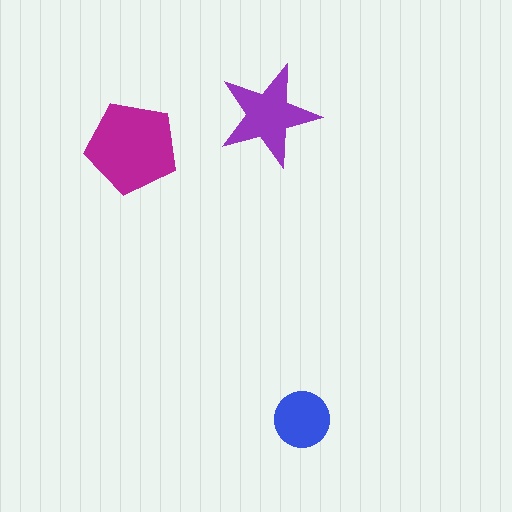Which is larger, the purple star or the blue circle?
The purple star.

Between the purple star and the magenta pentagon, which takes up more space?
The magenta pentagon.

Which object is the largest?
The magenta pentagon.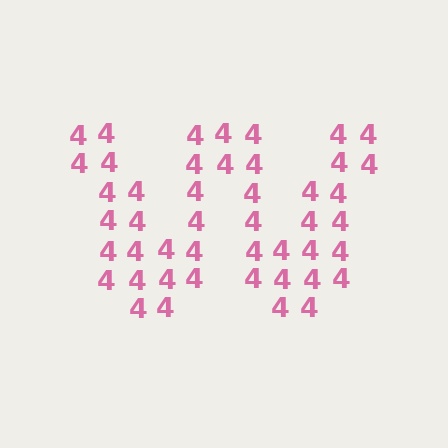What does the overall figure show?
The overall figure shows the letter W.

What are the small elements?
The small elements are digit 4's.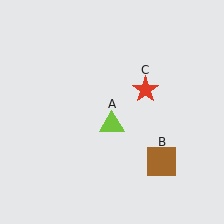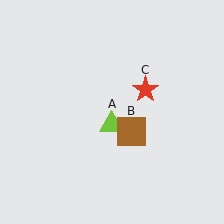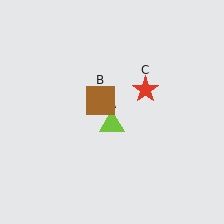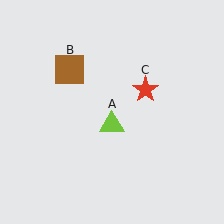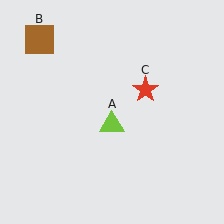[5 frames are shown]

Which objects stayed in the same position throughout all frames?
Lime triangle (object A) and red star (object C) remained stationary.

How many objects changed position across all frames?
1 object changed position: brown square (object B).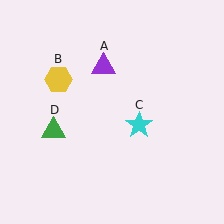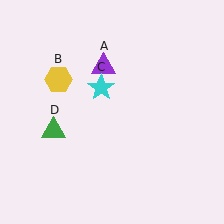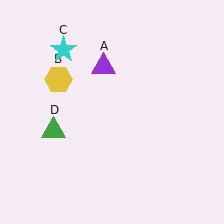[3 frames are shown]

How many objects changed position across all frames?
1 object changed position: cyan star (object C).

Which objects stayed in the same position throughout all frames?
Purple triangle (object A) and yellow hexagon (object B) and green triangle (object D) remained stationary.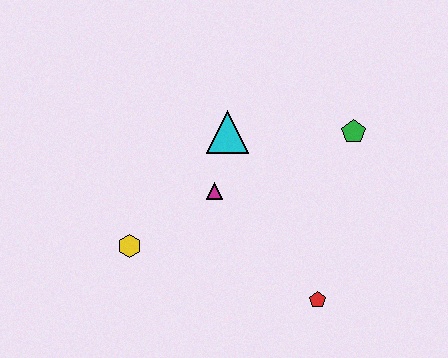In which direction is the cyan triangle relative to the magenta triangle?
The cyan triangle is above the magenta triangle.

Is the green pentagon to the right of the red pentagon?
Yes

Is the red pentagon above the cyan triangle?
No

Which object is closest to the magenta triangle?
The cyan triangle is closest to the magenta triangle.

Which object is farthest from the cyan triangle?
The red pentagon is farthest from the cyan triangle.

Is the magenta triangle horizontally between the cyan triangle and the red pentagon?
No